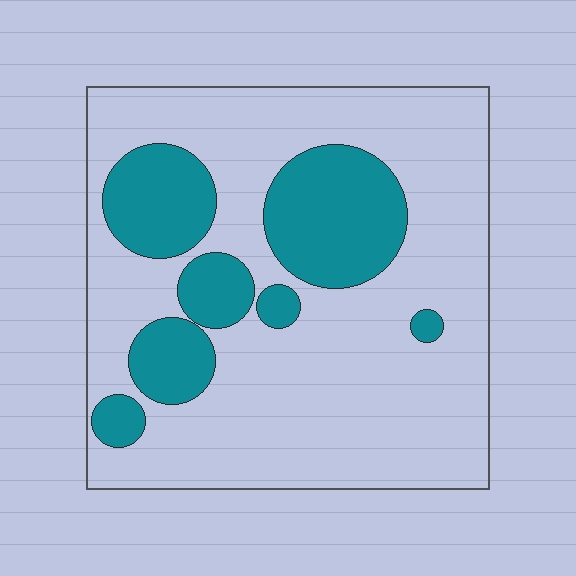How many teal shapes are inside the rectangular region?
7.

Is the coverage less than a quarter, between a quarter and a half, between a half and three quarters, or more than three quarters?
Between a quarter and a half.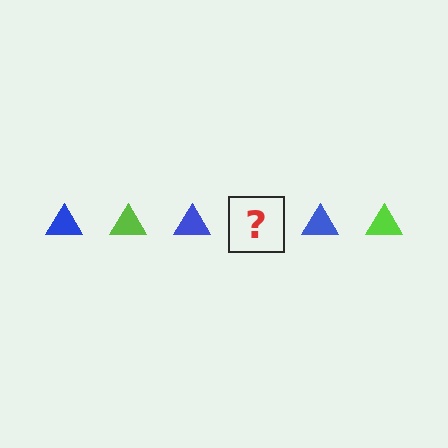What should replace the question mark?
The question mark should be replaced with a lime triangle.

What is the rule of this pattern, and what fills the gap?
The rule is that the pattern cycles through blue, lime triangles. The gap should be filled with a lime triangle.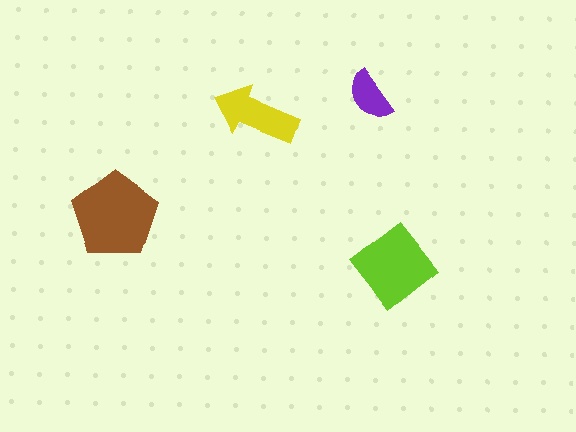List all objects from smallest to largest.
The purple semicircle, the yellow arrow, the lime diamond, the brown pentagon.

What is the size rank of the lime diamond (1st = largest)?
2nd.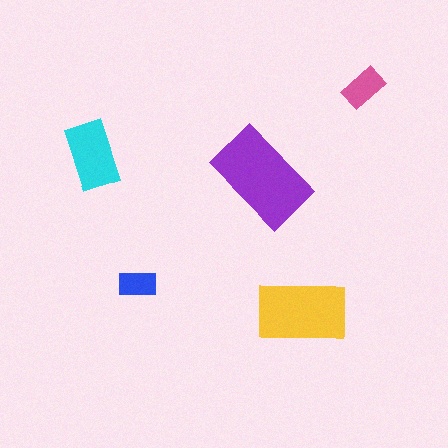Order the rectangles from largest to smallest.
the purple one, the yellow one, the cyan one, the pink one, the blue one.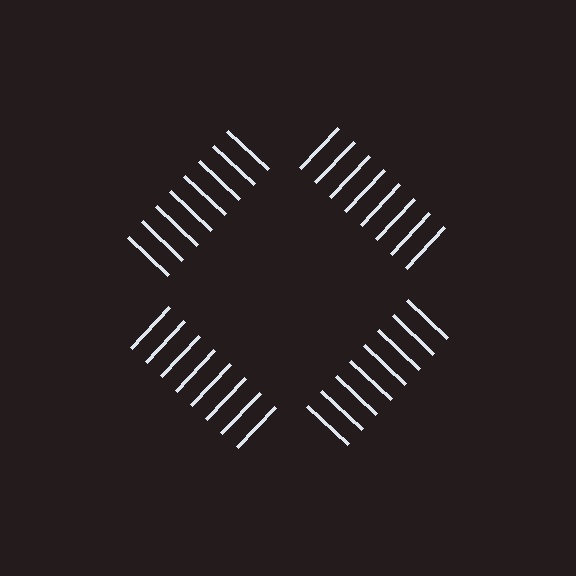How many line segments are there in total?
32 — 8 along each of the 4 edges.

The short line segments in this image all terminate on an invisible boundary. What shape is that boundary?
An illusory square — the line segments terminate on its edges but no continuous stroke is drawn.